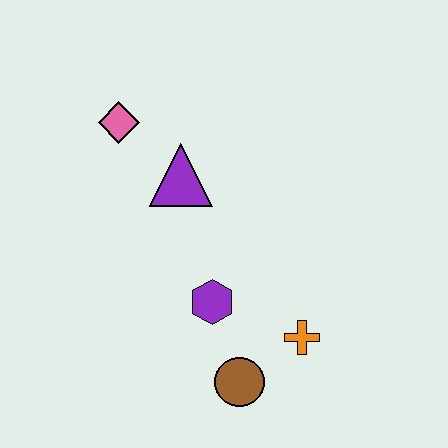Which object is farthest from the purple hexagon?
The pink diamond is farthest from the purple hexagon.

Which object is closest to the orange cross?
The brown circle is closest to the orange cross.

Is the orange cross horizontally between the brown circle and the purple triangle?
No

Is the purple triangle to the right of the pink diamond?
Yes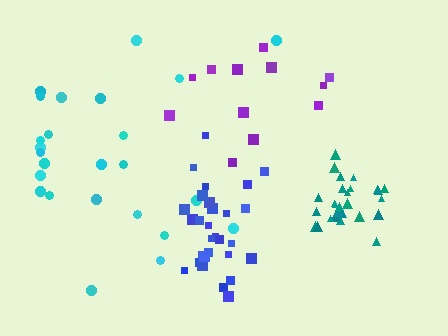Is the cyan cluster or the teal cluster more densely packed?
Teal.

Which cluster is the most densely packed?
Teal.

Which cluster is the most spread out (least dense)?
Cyan.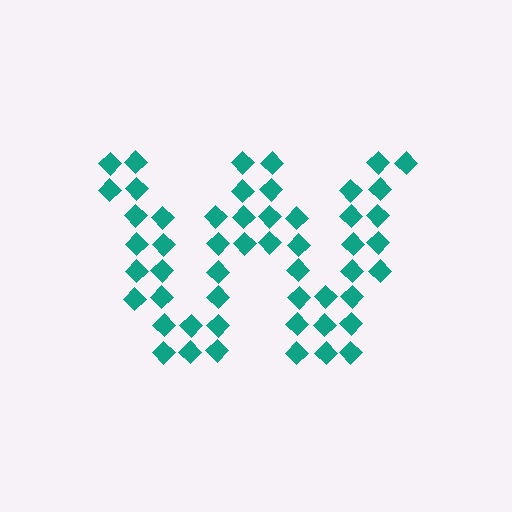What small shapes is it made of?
It is made of small diamonds.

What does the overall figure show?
The overall figure shows the letter W.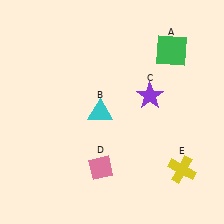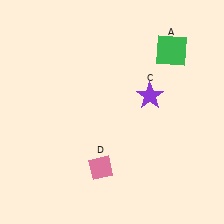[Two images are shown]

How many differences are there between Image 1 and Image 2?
There are 2 differences between the two images.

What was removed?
The yellow cross (E), the cyan triangle (B) were removed in Image 2.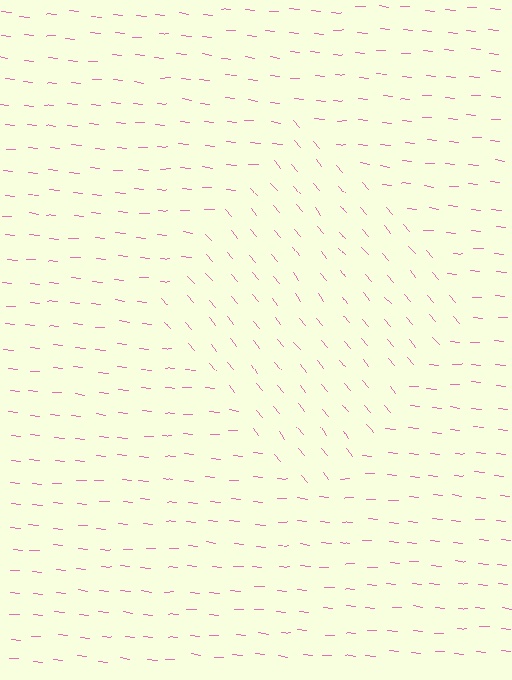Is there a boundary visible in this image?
Yes, there is a texture boundary formed by a change in line orientation.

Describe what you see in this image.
The image is filled with small pink line segments. A diamond region in the image has lines oriented differently from the surrounding lines, creating a visible texture boundary.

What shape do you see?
I see a diamond.